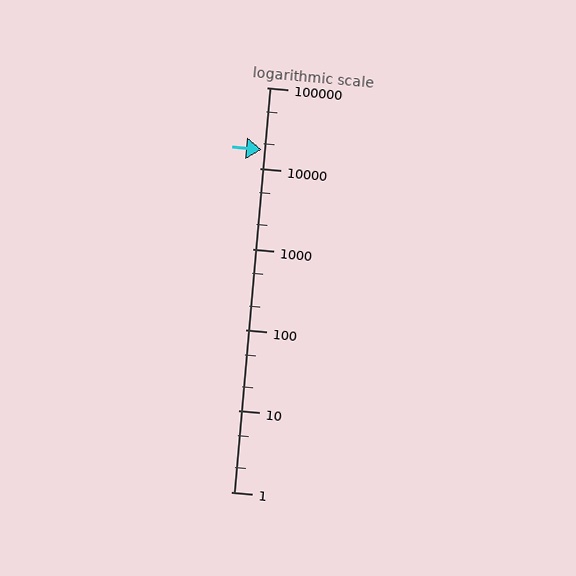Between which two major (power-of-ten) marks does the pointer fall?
The pointer is between 10000 and 100000.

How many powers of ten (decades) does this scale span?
The scale spans 5 decades, from 1 to 100000.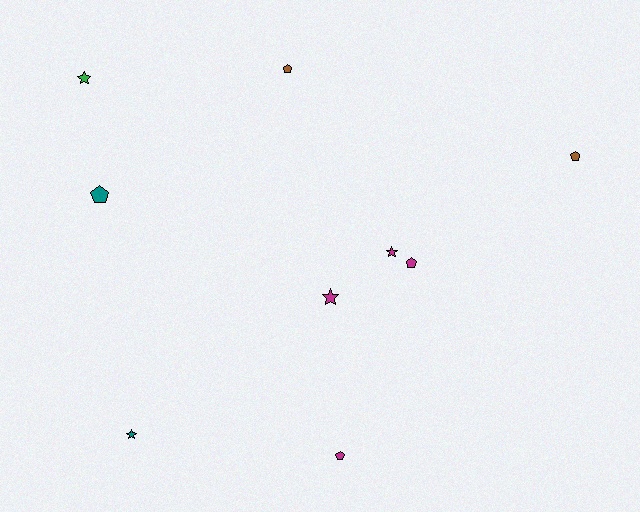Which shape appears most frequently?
Pentagon, with 5 objects.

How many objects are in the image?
There are 9 objects.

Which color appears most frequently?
Magenta, with 4 objects.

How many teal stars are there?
There is 1 teal star.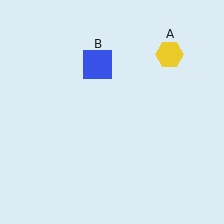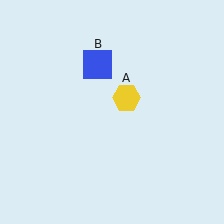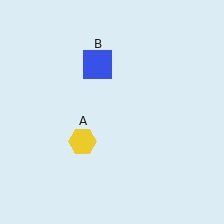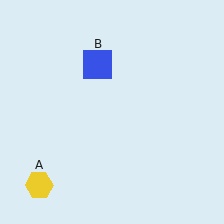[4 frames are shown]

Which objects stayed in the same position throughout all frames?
Blue square (object B) remained stationary.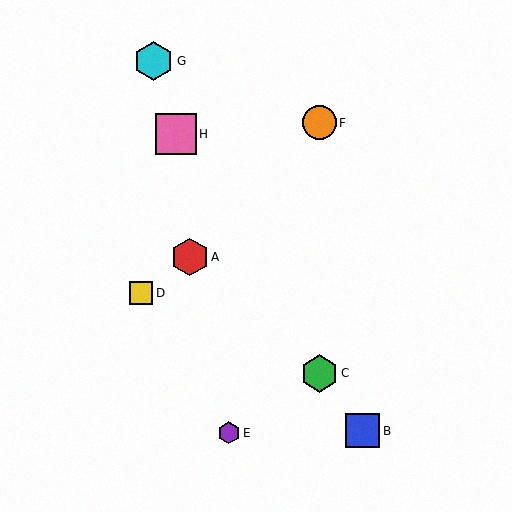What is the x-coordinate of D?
Object D is at x≈141.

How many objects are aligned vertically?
2 objects (C, F) are aligned vertically.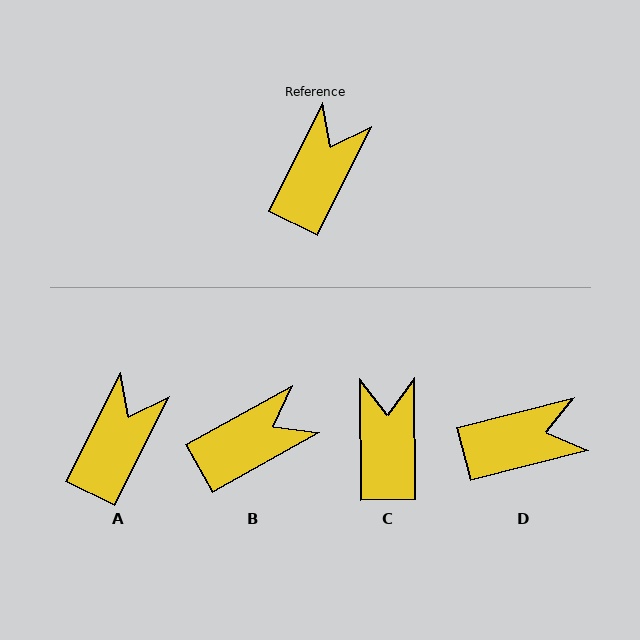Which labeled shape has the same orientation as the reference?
A.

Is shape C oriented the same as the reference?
No, it is off by about 27 degrees.